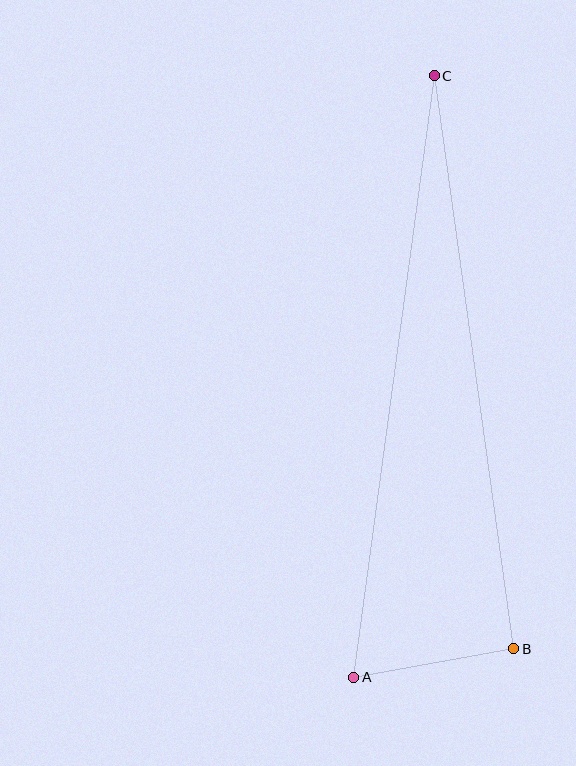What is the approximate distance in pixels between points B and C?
The distance between B and C is approximately 578 pixels.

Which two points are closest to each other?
Points A and B are closest to each other.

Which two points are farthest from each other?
Points A and C are farthest from each other.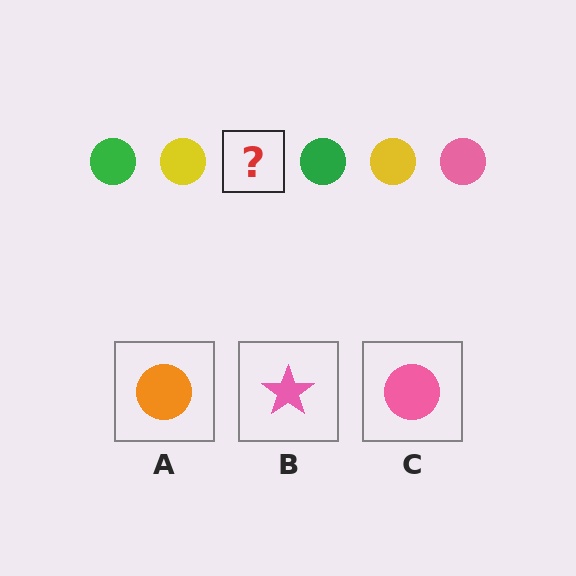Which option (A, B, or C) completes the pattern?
C.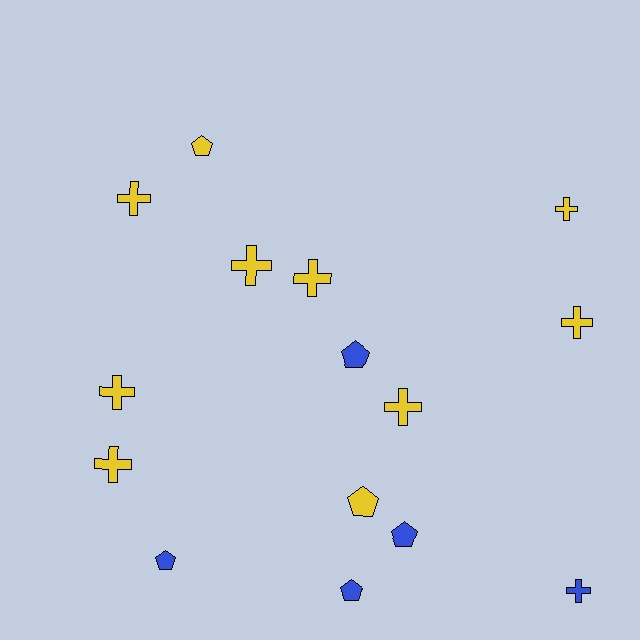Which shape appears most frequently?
Cross, with 9 objects.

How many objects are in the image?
There are 15 objects.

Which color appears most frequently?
Yellow, with 10 objects.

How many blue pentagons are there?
There are 4 blue pentagons.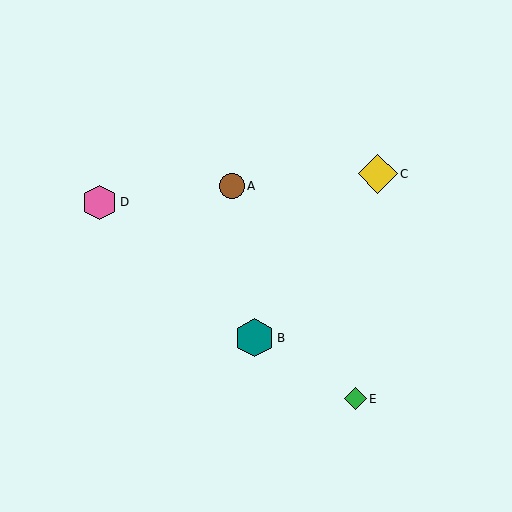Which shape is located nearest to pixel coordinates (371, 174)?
The yellow diamond (labeled C) at (378, 174) is nearest to that location.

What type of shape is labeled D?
Shape D is a pink hexagon.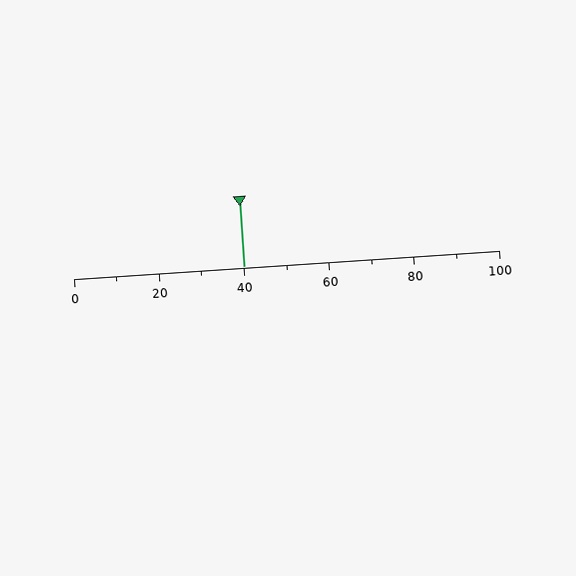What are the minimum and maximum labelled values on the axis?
The axis runs from 0 to 100.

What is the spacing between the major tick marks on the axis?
The major ticks are spaced 20 apart.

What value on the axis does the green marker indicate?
The marker indicates approximately 40.